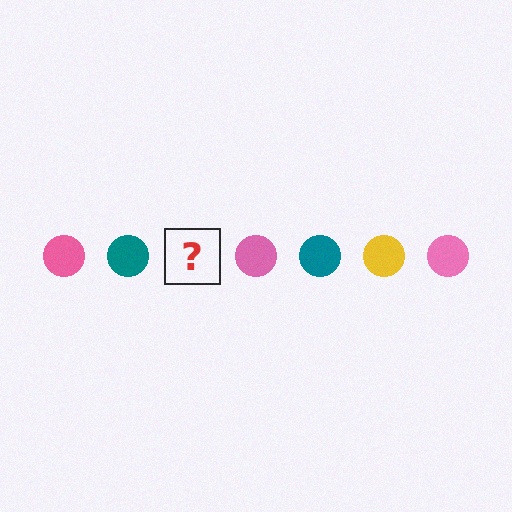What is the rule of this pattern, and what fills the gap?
The rule is that the pattern cycles through pink, teal, yellow circles. The gap should be filled with a yellow circle.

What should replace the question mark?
The question mark should be replaced with a yellow circle.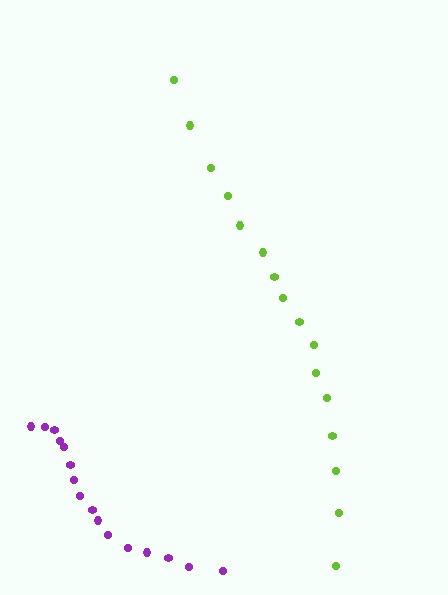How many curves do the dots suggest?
There are 2 distinct paths.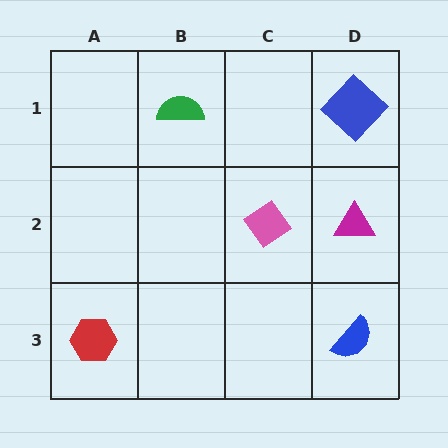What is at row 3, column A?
A red hexagon.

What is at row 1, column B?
A green semicircle.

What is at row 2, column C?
A pink diamond.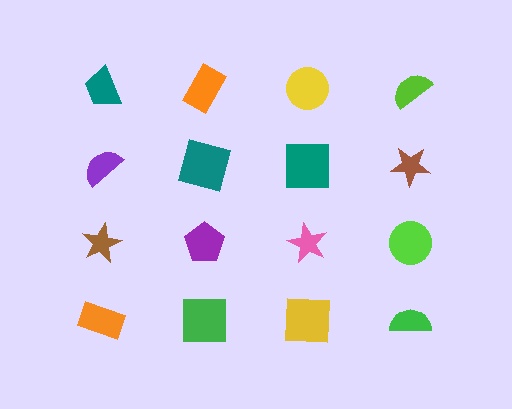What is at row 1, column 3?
A yellow circle.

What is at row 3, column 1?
A brown star.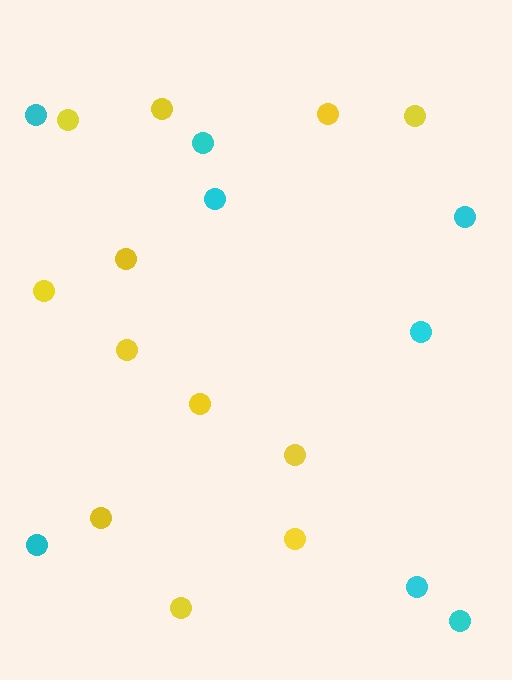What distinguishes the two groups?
There are 2 groups: one group of cyan circles (8) and one group of yellow circles (12).